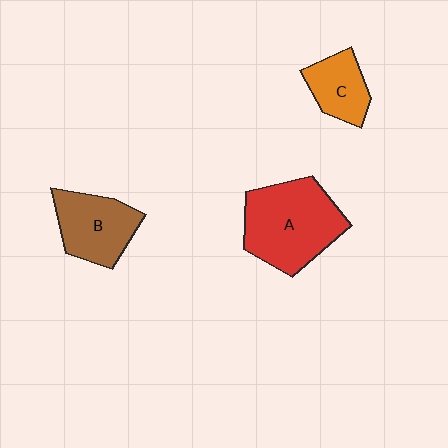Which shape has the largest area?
Shape A (red).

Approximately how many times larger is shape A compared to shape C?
Approximately 2.1 times.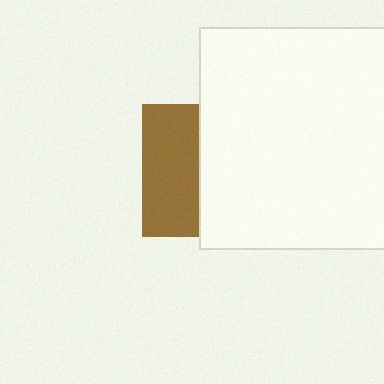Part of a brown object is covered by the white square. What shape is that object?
It is a square.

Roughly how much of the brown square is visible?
A small part of it is visible (roughly 43%).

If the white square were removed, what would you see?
You would see the complete brown square.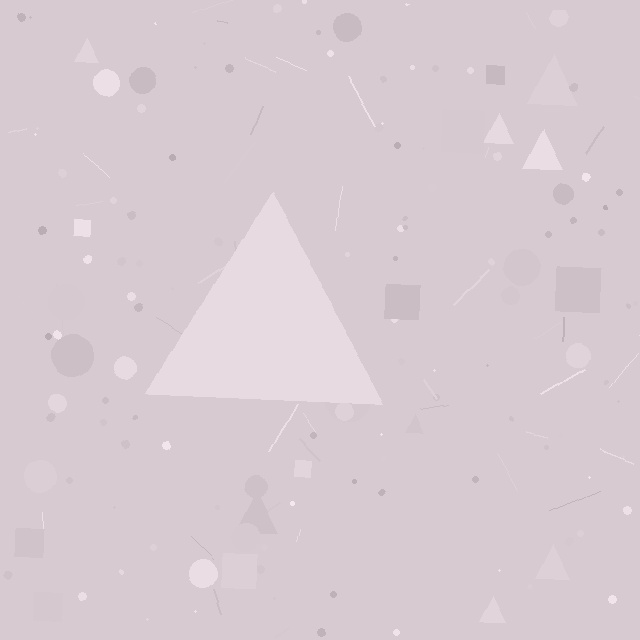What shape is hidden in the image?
A triangle is hidden in the image.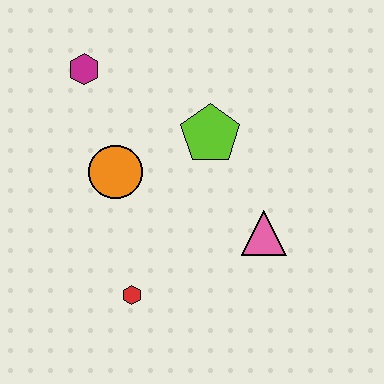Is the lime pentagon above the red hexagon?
Yes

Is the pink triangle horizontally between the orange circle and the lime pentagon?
No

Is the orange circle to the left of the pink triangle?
Yes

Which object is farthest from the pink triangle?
The magenta hexagon is farthest from the pink triangle.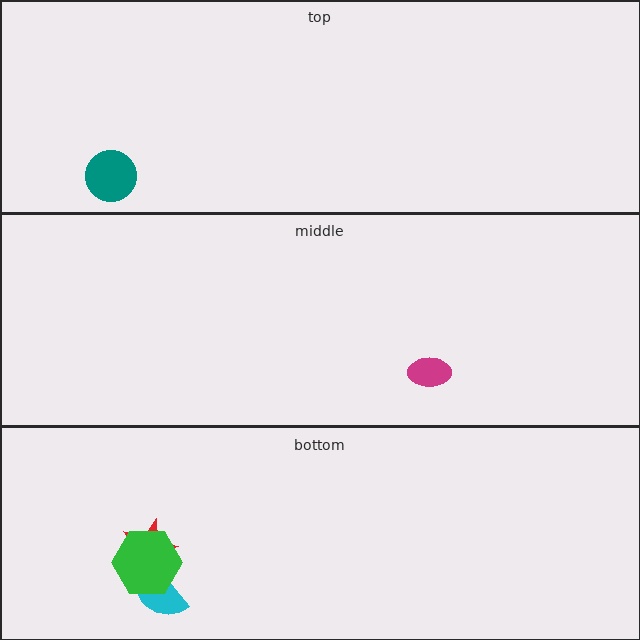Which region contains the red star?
The bottom region.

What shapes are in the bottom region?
The red star, the cyan semicircle, the green hexagon.